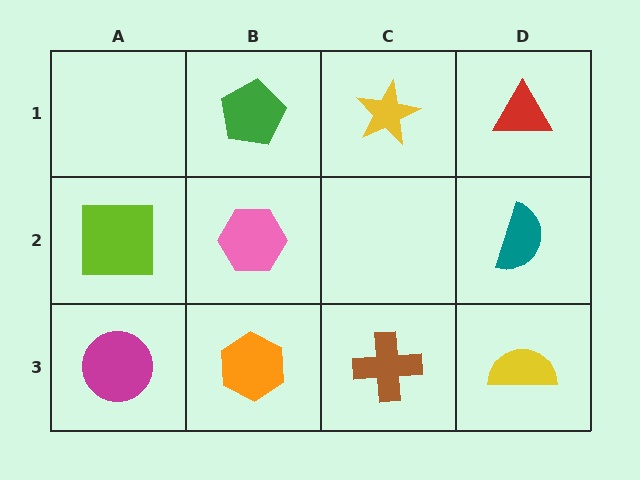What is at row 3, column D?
A yellow semicircle.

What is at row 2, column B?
A pink hexagon.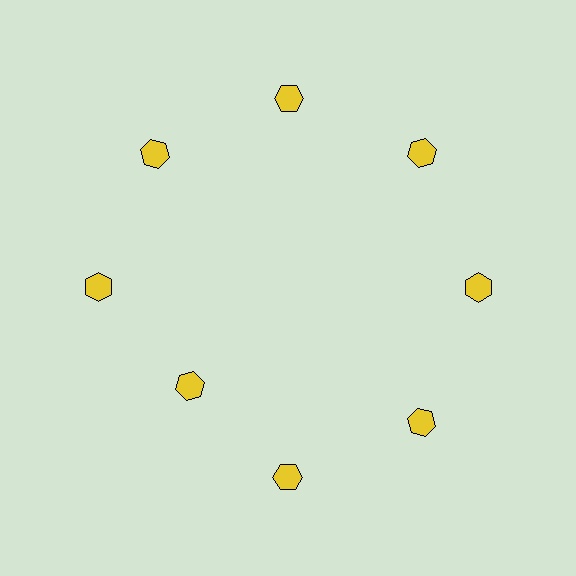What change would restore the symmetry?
The symmetry would be restored by moving it outward, back onto the ring so that all 8 hexagons sit at equal angles and equal distance from the center.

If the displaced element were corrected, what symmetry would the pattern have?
It would have 8-fold rotational symmetry — the pattern would map onto itself every 45 degrees.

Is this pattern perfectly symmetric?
No. The 8 yellow hexagons are arranged in a ring, but one element near the 8 o'clock position is pulled inward toward the center, breaking the 8-fold rotational symmetry.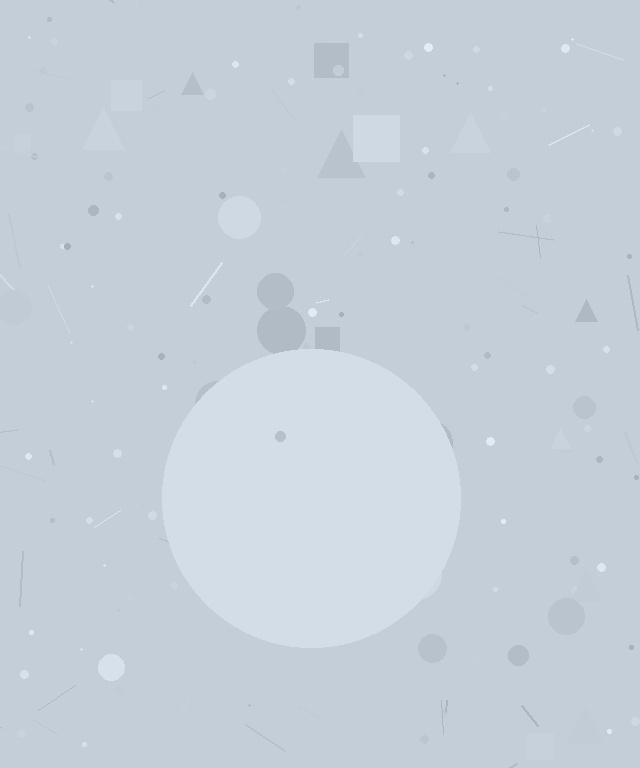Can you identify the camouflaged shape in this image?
The camouflaged shape is a circle.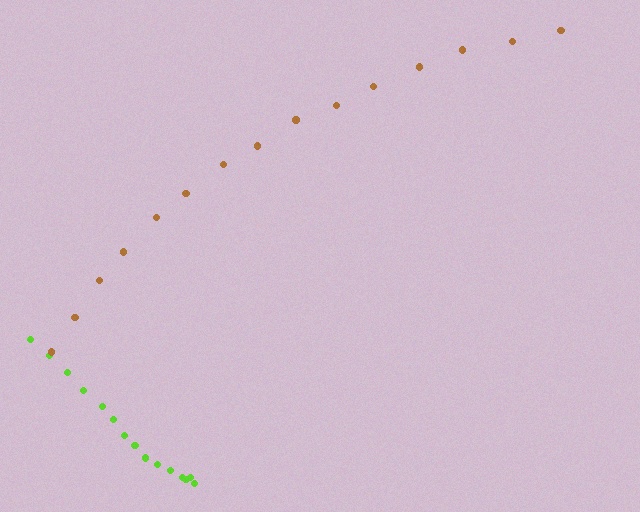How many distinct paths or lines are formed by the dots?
There are 2 distinct paths.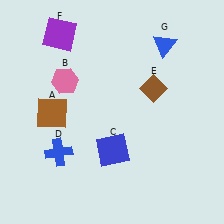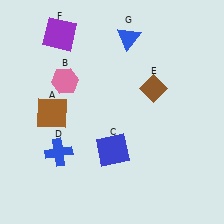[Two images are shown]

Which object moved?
The blue triangle (G) moved left.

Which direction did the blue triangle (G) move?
The blue triangle (G) moved left.